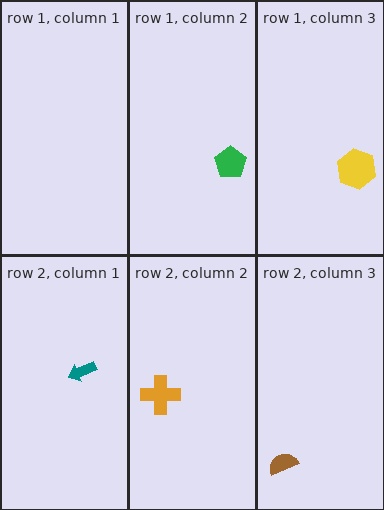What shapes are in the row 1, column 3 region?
The yellow hexagon.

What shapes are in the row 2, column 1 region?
The teal arrow.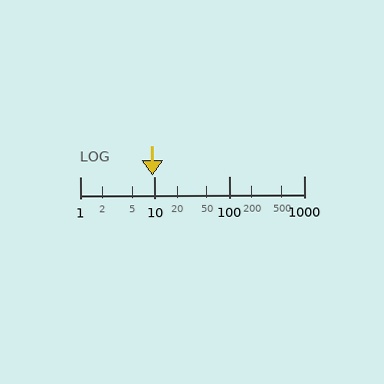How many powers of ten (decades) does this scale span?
The scale spans 3 decades, from 1 to 1000.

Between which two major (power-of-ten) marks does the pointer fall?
The pointer is between 1 and 10.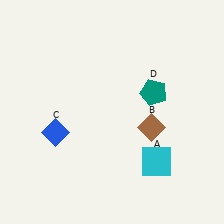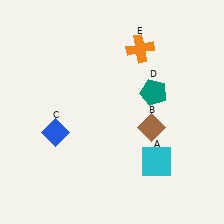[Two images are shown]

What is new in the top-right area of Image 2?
An orange cross (E) was added in the top-right area of Image 2.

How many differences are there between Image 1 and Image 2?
There is 1 difference between the two images.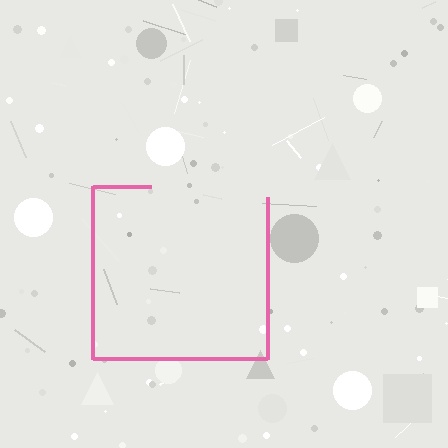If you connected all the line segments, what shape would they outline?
They would outline a square.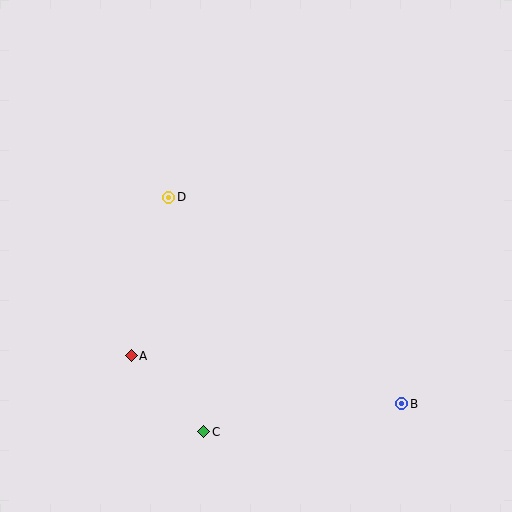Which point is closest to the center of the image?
Point D at (169, 197) is closest to the center.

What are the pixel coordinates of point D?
Point D is at (169, 197).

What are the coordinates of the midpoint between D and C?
The midpoint between D and C is at (186, 315).